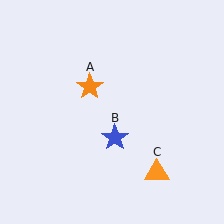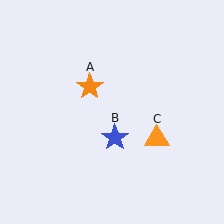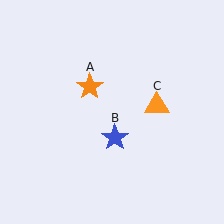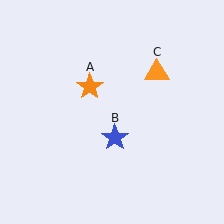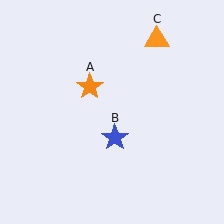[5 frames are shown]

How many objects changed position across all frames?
1 object changed position: orange triangle (object C).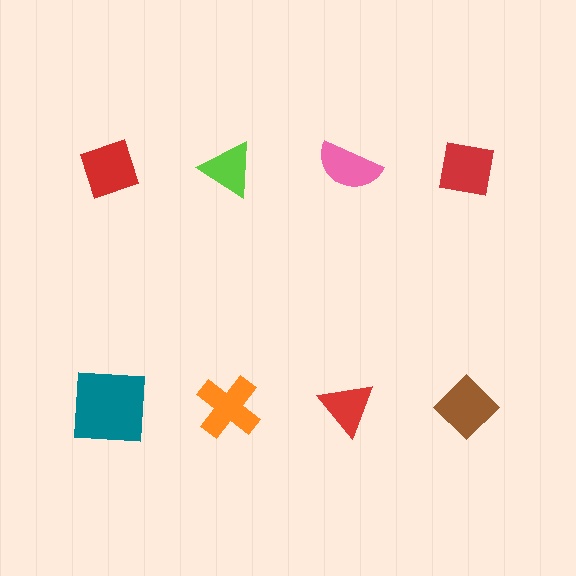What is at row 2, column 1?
A teal square.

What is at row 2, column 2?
An orange cross.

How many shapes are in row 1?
4 shapes.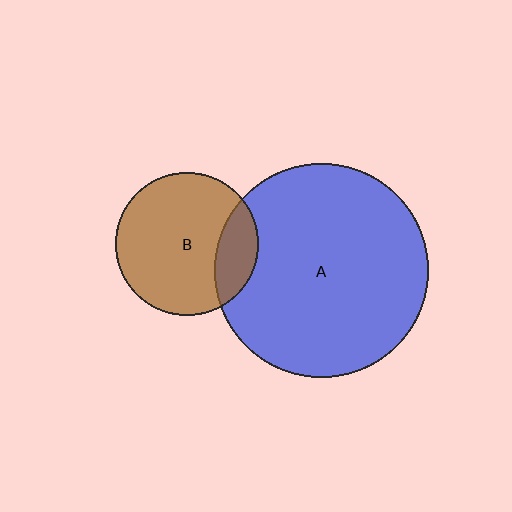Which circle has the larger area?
Circle A (blue).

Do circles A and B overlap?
Yes.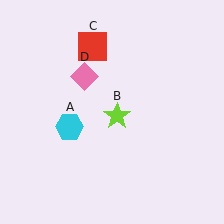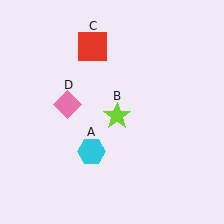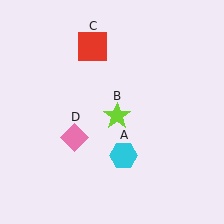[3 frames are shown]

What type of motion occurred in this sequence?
The cyan hexagon (object A), pink diamond (object D) rotated counterclockwise around the center of the scene.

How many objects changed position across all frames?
2 objects changed position: cyan hexagon (object A), pink diamond (object D).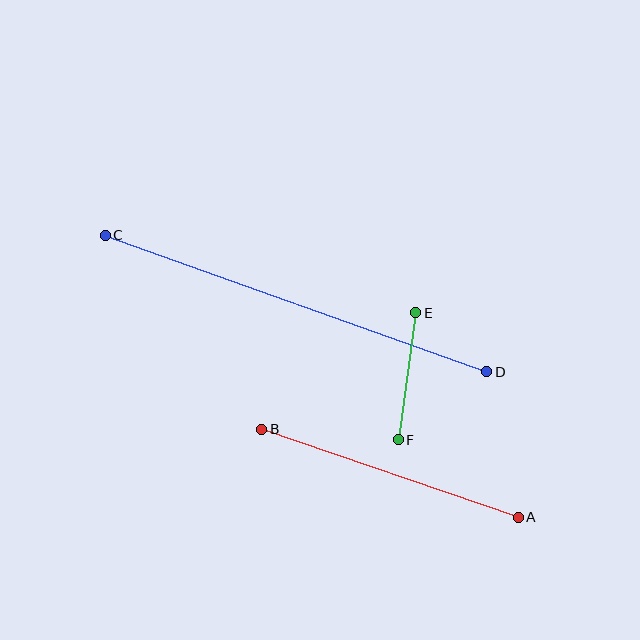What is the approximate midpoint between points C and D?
The midpoint is at approximately (296, 303) pixels.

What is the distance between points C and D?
The distance is approximately 405 pixels.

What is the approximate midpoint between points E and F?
The midpoint is at approximately (407, 376) pixels.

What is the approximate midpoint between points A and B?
The midpoint is at approximately (390, 473) pixels.